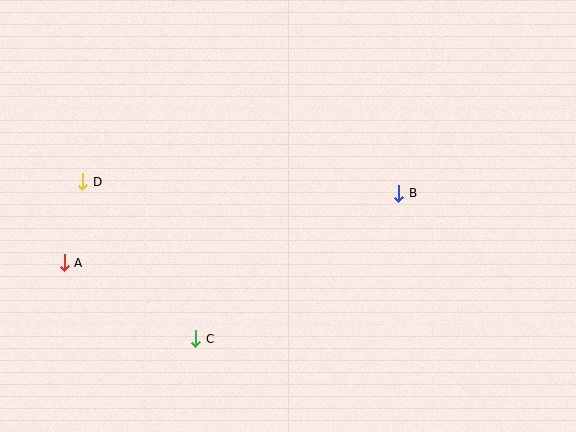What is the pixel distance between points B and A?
The distance between B and A is 342 pixels.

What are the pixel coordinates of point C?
Point C is at (196, 339).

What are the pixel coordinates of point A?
Point A is at (64, 263).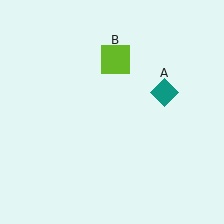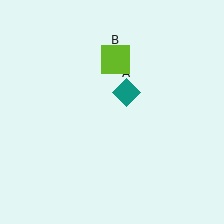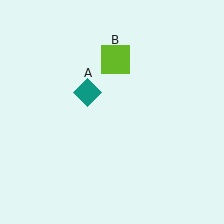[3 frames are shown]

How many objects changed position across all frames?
1 object changed position: teal diamond (object A).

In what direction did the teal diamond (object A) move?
The teal diamond (object A) moved left.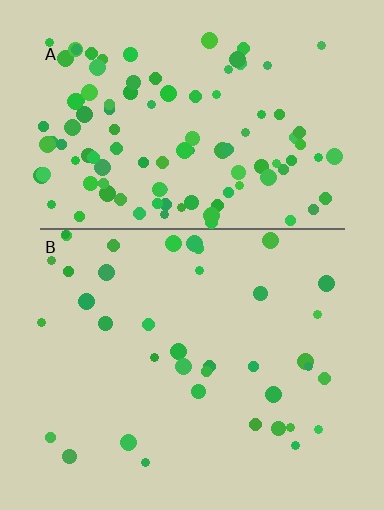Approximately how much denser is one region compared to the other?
Approximately 2.8× — region A over region B.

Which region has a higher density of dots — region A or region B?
A (the top).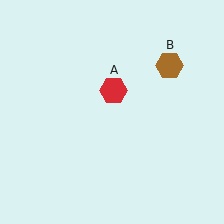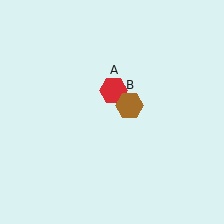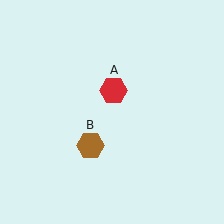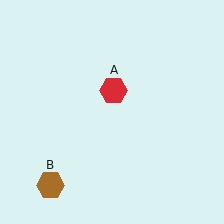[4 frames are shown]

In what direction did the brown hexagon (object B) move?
The brown hexagon (object B) moved down and to the left.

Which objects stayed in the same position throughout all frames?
Red hexagon (object A) remained stationary.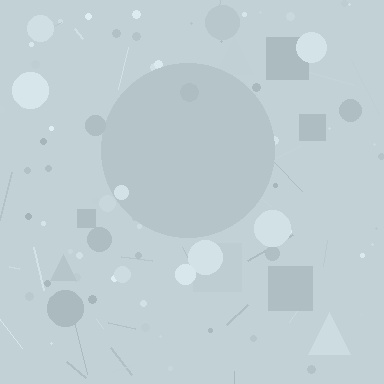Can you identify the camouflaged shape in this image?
The camouflaged shape is a circle.